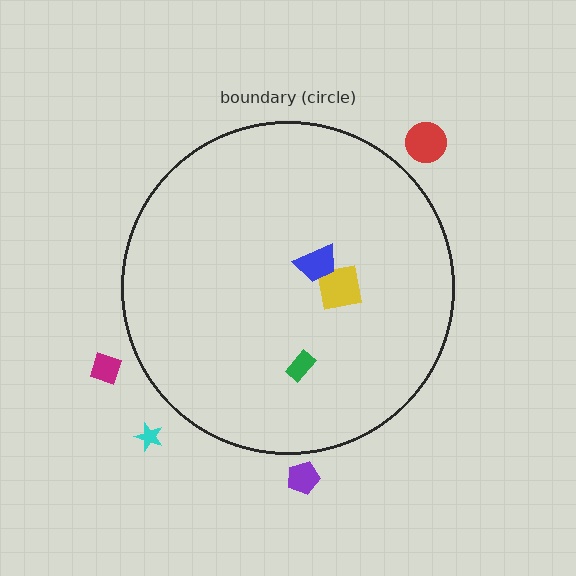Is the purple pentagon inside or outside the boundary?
Outside.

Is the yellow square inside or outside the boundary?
Inside.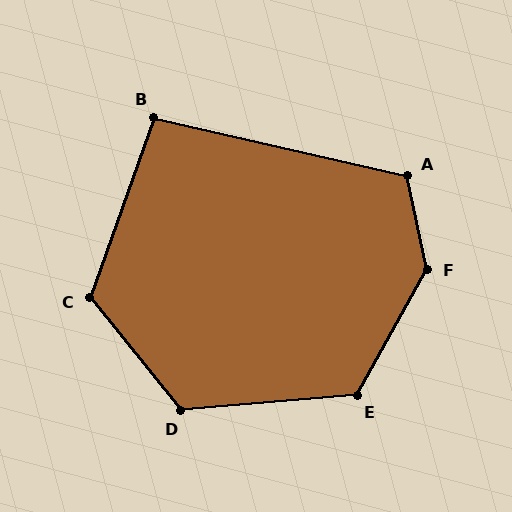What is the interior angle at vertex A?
Approximately 115 degrees (obtuse).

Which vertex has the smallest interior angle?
B, at approximately 97 degrees.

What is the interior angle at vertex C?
Approximately 121 degrees (obtuse).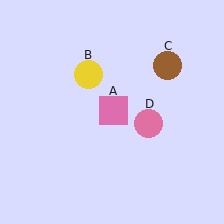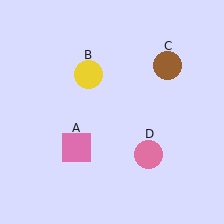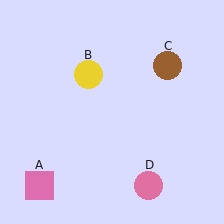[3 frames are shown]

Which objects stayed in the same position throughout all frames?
Yellow circle (object B) and brown circle (object C) remained stationary.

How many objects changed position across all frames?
2 objects changed position: pink square (object A), pink circle (object D).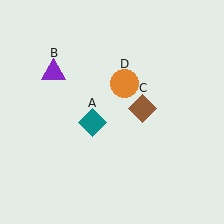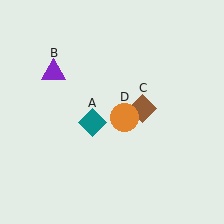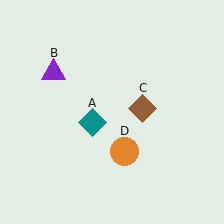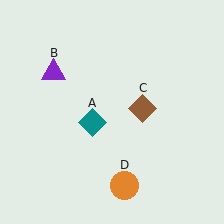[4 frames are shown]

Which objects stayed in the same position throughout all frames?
Teal diamond (object A) and purple triangle (object B) and brown diamond (object C) remained stationary.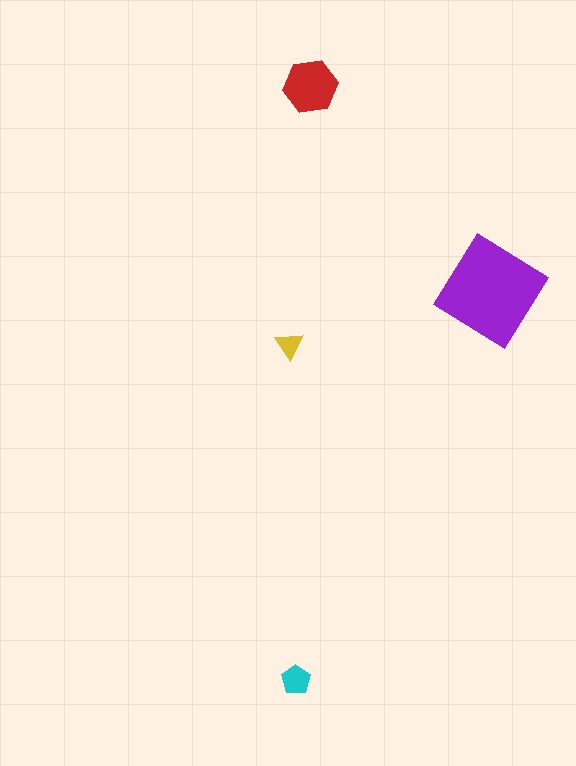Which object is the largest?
The purple diamond.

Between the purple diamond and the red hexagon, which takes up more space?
The purple diamond.